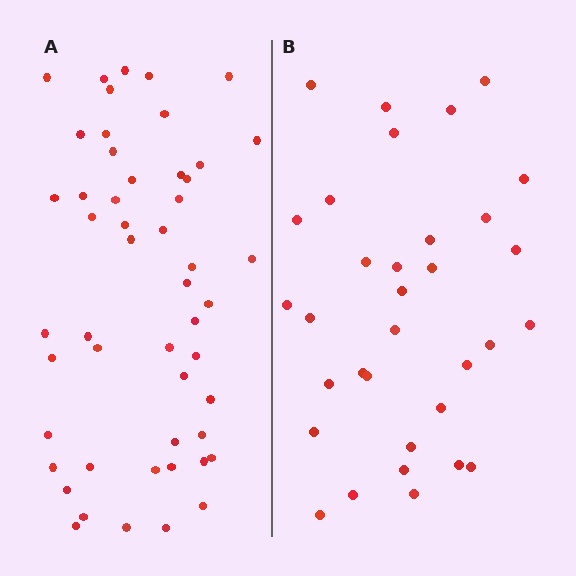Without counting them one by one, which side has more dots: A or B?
Region A (the left region) has more dots.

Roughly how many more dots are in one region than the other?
Region A has approximately 20 more dots than region B.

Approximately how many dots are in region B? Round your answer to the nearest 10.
About 30 dots. (The exact count is 33, which rounds to 30.)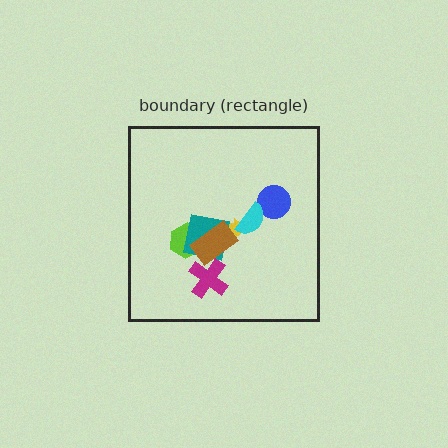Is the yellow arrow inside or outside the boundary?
Inside.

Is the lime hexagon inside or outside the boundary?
Inside.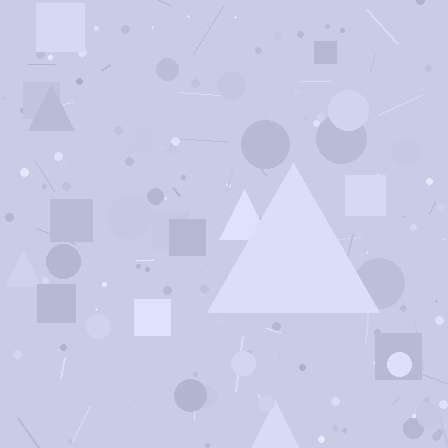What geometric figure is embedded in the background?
A triangle is embedded in the background.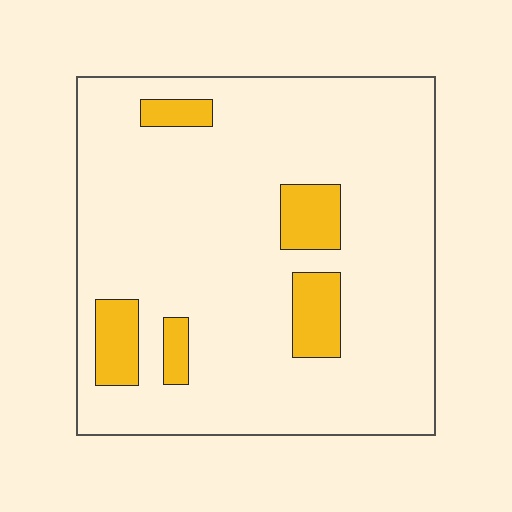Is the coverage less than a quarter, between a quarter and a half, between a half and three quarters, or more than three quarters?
Less than a quarter.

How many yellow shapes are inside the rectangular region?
5.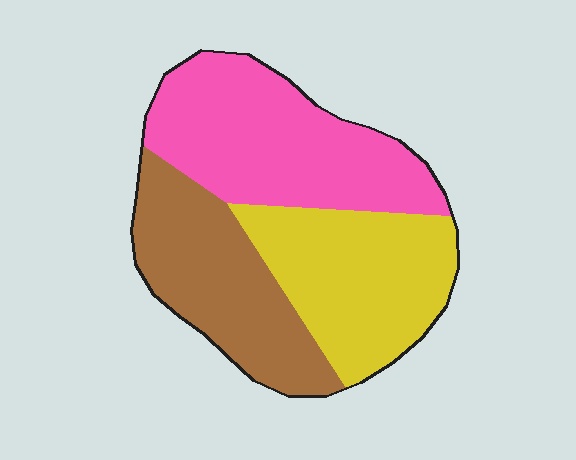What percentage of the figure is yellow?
Yellow covers about 30% of the figure.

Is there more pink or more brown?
Pink.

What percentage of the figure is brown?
Brown takes up about one third (1/3) of the figure.